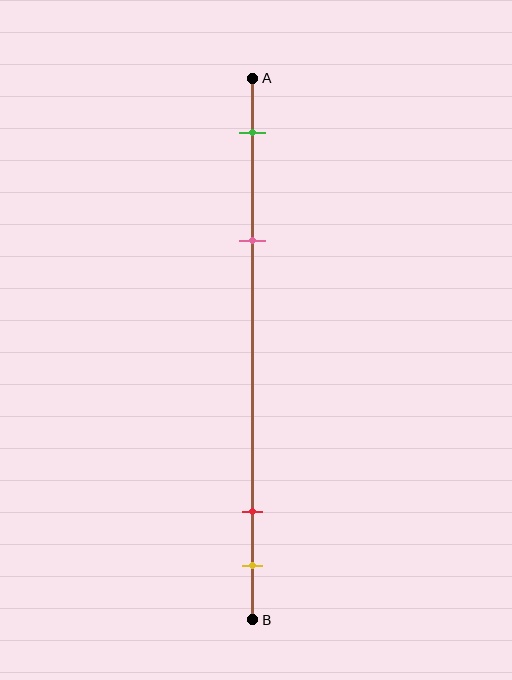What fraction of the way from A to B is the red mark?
The red mark is approximately 80% (0.8) of the way from A to B.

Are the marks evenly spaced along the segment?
No, the marks are not evenly spaced.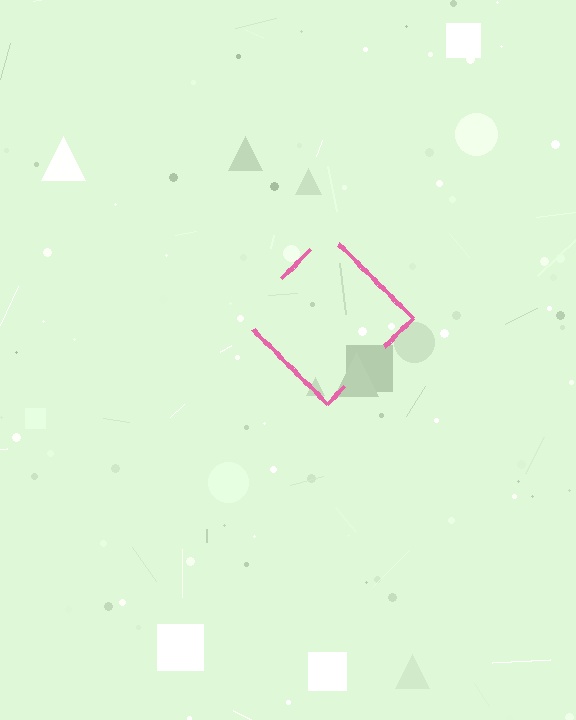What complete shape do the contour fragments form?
The contour fragments form a diamond.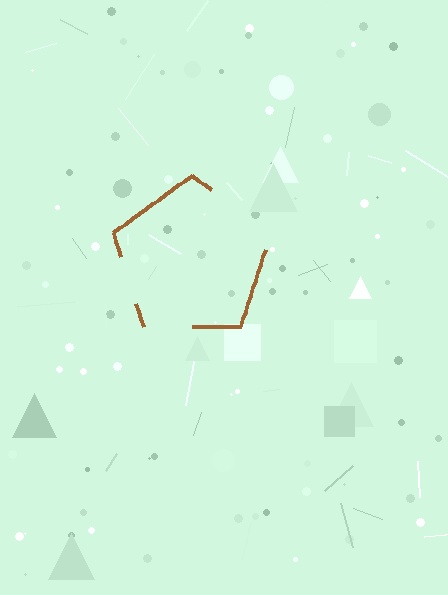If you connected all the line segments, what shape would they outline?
They would outline a pentagon.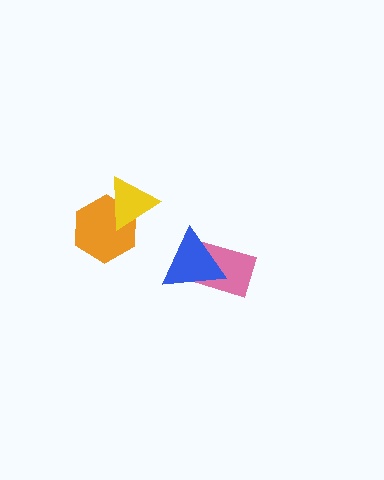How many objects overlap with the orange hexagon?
1 object overlaps with the orange hexagon.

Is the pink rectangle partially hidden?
Yes, it is partially covered by another shape.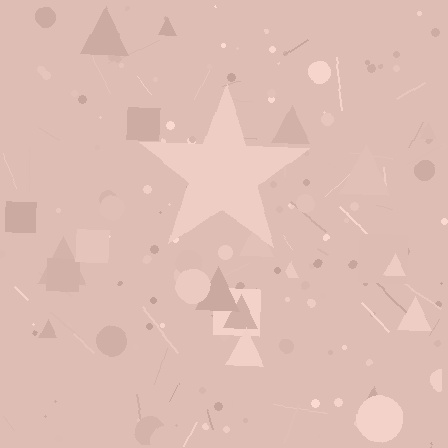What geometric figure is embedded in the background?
A star is embedded in the background.